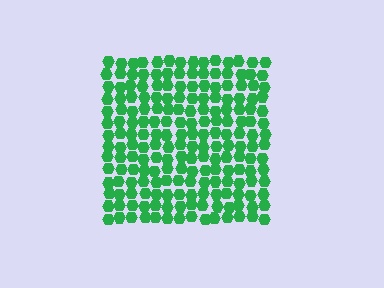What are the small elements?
The small elements are hexagons.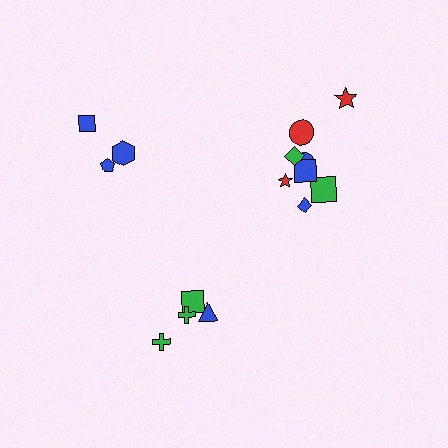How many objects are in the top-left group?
There are 3 objects.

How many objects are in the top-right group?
There are 8 objects.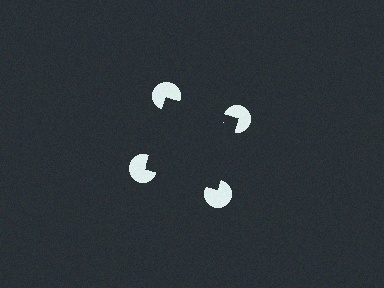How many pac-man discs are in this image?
There are 4 — one at each vertex of the illusory square.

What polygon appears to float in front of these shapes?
An illusory square — its edges are inferred from the aligned wedge cuts in the pac-man discs, not physically drawn.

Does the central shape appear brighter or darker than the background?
It typically appears slightly darker than the background, even though no actual brightness change is drawn.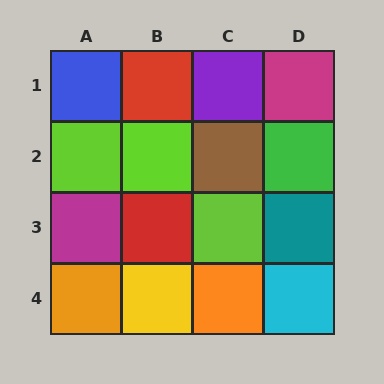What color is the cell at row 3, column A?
Magenta.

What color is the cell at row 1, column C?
Purple.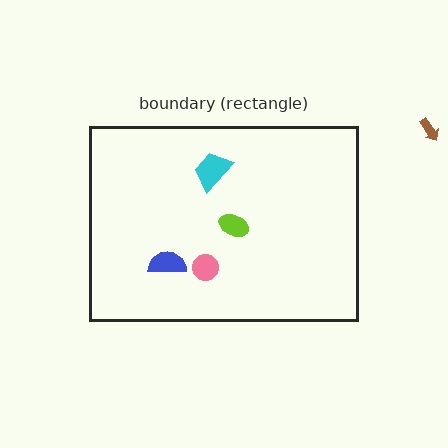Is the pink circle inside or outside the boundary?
Inside.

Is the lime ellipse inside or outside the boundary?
Inside.